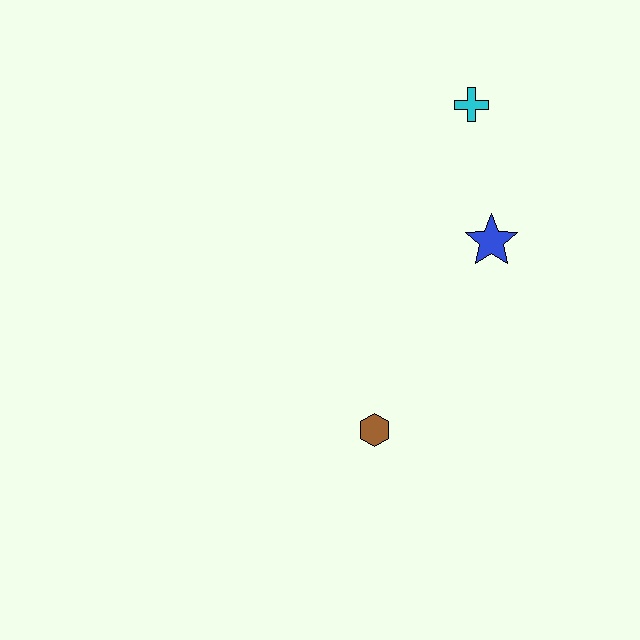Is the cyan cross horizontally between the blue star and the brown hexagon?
Yes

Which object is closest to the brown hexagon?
The blue star is closest to the brown hexagon.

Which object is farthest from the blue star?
The brown hexagon is farthest from the blue star.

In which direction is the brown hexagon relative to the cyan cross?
The brown hexagon is below the cyan cross.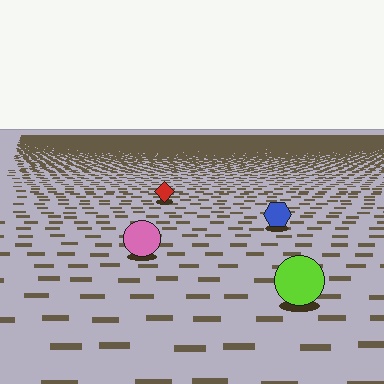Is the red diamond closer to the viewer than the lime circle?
No. The lime circle is closer — you can tell from the texture gradient: the ground texture is coarser near it.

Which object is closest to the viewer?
The lime circle is closest. The texture marks near it are larger and more spread out.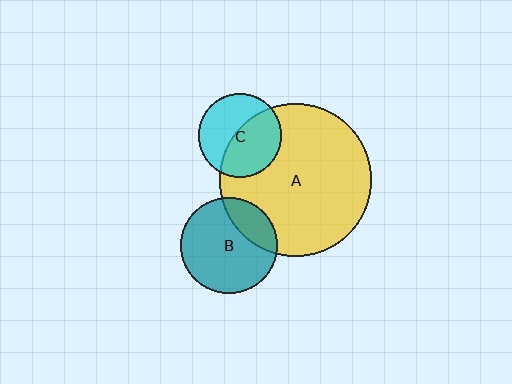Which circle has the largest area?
Circle A (yellow).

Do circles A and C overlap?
Yes.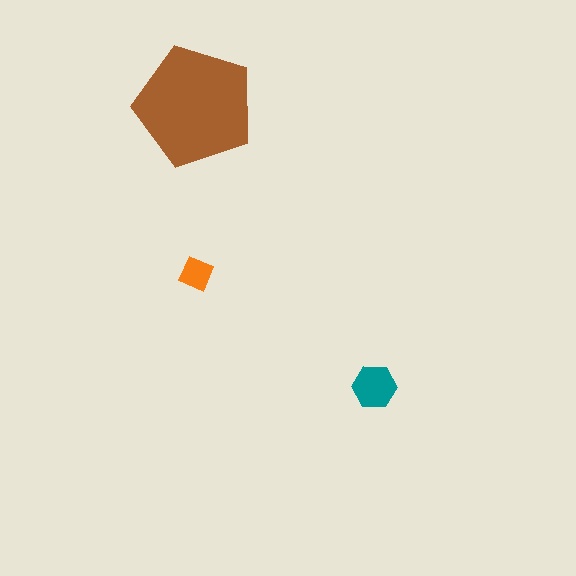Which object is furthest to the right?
The teal hexagon is rightmost.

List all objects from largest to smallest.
The brown pentagon, the teal hexagon, the orange square.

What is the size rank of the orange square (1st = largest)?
3rd.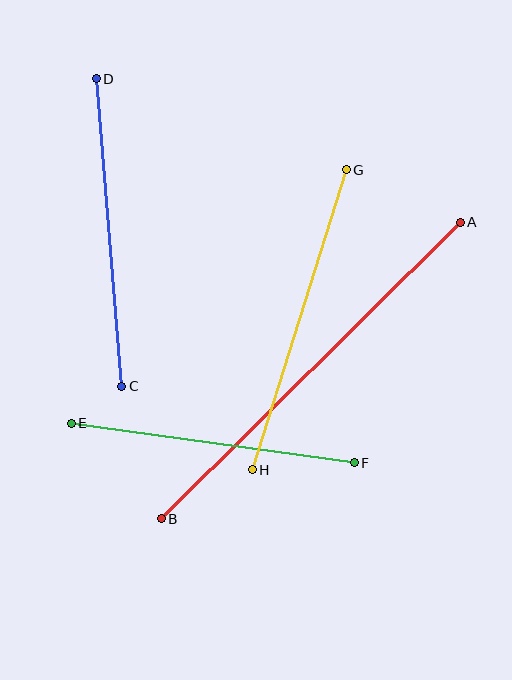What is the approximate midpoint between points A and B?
The midpoint is at approximately (311, 370) pixels.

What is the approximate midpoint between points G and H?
The midpoint is at approximately (299, 320) pixels.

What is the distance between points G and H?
The distance is approximately 314 pixels.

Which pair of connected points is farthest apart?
Points A and B are farthest apart.